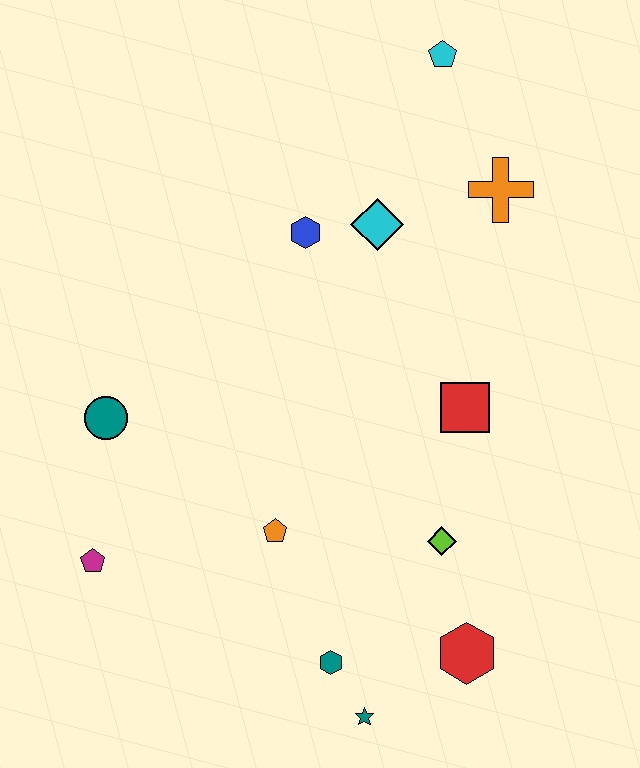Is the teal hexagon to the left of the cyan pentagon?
Yes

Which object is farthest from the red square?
The magenta pentagon is farthest from the red square.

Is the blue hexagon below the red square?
No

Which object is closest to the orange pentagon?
The teal hexagon is closest to the orange pentagon.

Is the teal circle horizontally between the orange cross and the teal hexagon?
No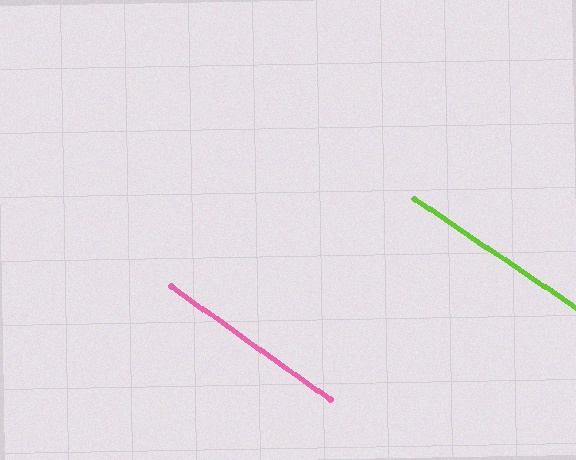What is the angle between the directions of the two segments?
Approximately 1 degree.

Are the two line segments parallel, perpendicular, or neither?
Parallel — their directions differ by only 1.5°.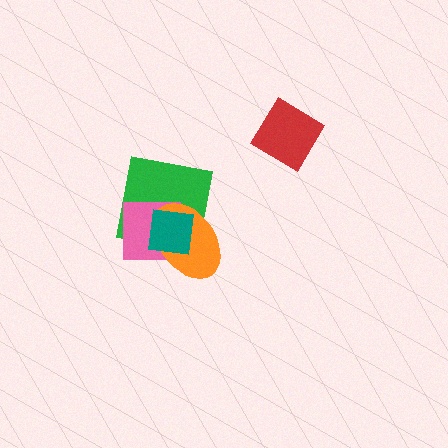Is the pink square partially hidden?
Yes, it is partially covered by another shape.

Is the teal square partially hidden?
No, no other shape covers it.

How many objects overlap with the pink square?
3 objects overlap with the pink square.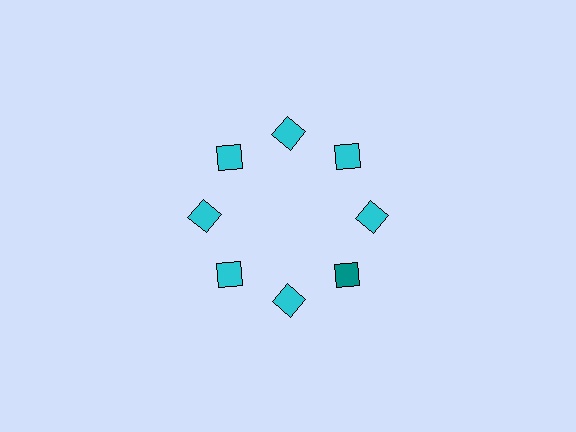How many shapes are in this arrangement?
There are 8 shapes arranged in a ring pattern.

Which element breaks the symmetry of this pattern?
The teal diamond at roughly the 4 o'clock position breaks the symmetry. All other shapes are cyan diamonds.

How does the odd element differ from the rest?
It has a different color: teal instead of cyan.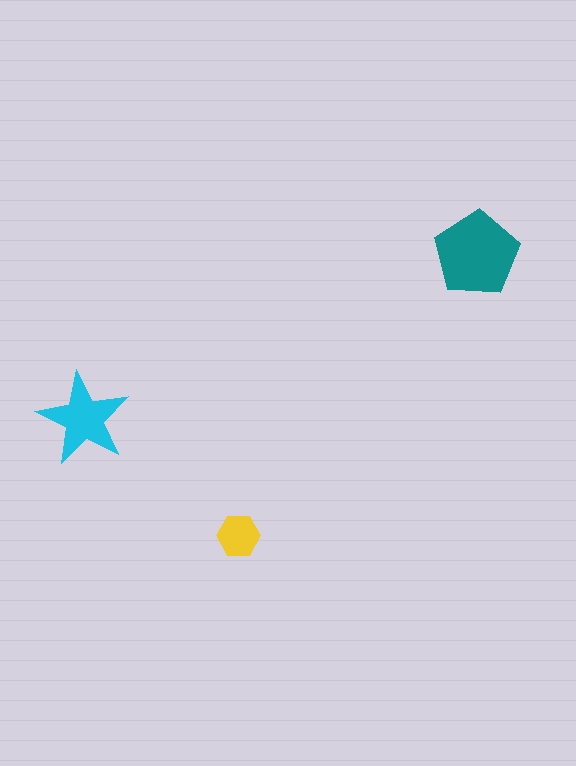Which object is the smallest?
The yellow hexagon.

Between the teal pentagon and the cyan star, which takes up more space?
The teal pentagon.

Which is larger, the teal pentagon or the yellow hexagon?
The teal pentagon.